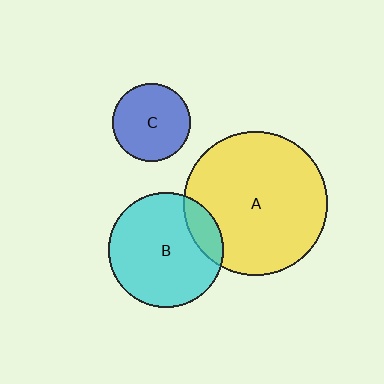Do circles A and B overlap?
Yes.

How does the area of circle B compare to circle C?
Approximately 2.1 times.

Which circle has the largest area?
Circle A (yellow).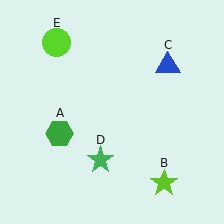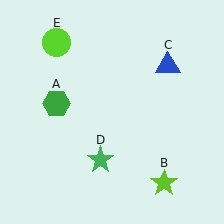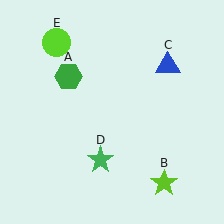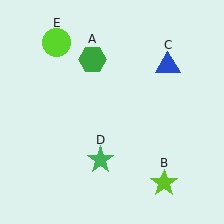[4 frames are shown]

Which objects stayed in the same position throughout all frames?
Lime star (object B) and blue triangle (object C) and green star (object D) and lime circle (object E) remained stationary.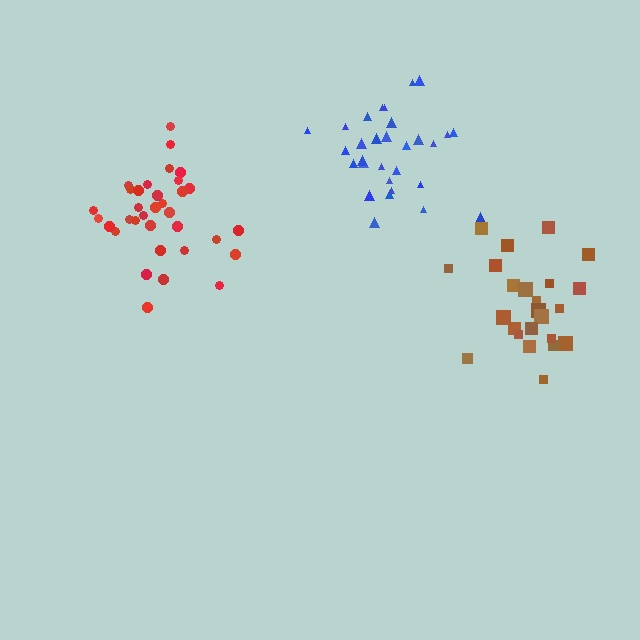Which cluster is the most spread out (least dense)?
Brown.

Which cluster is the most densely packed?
Blue.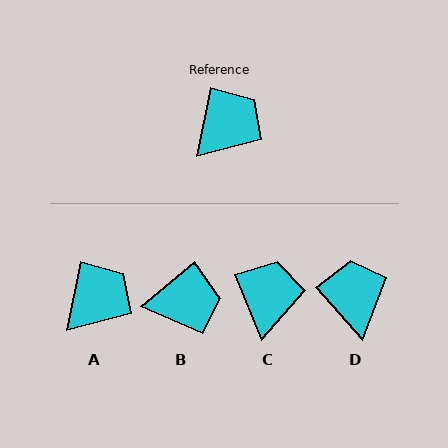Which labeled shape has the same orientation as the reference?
A.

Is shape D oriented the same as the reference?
No, it is off by about 54 degrees.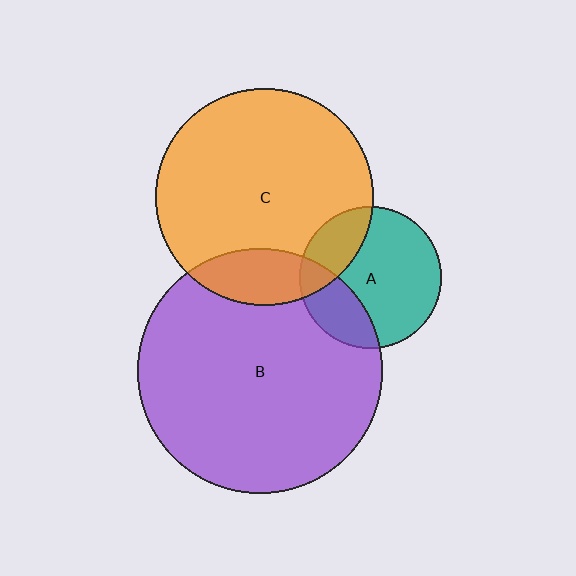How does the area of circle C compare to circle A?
Approximately 2.3 times.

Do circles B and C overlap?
Yes.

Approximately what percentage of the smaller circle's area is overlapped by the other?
Approximately 15%.